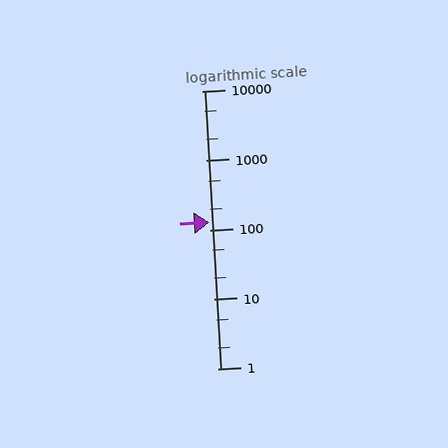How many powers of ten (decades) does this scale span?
The scale spans 4 decades, from 1 to 10000.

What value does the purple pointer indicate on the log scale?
The pointer indicates approximately 130.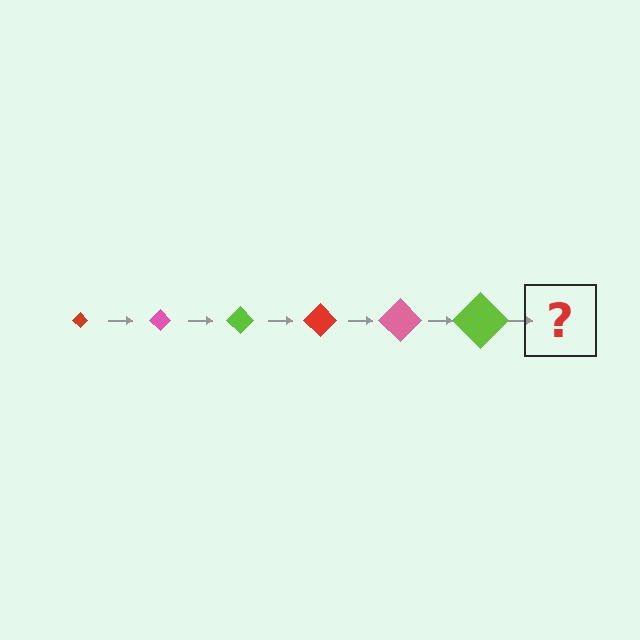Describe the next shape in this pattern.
It should be a red diamond, larger than the previous one.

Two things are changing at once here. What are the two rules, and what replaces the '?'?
The two rules are that the diamond grows larger each step and the color cycles through red, pink, and lime. The '?' should be a red diamond, larger than the previous one.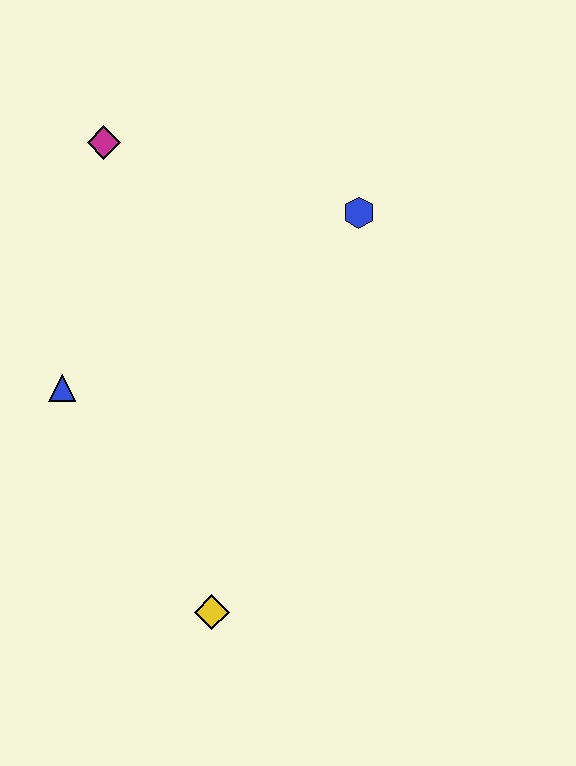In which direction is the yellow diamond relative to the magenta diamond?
The yellow diamond is below the magenta diamond.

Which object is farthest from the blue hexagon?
The yellow diamond is farthest from the blue hexagon.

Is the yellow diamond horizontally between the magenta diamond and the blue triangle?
No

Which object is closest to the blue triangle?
The magenta diamond is closest to the blue triangle.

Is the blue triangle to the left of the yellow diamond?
Yes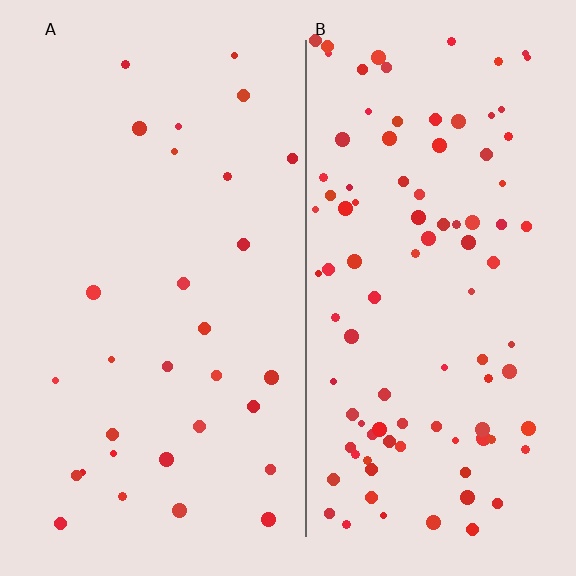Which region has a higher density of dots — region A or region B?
B (the right).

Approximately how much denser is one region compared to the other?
Approximately 3.3× — region B over region A.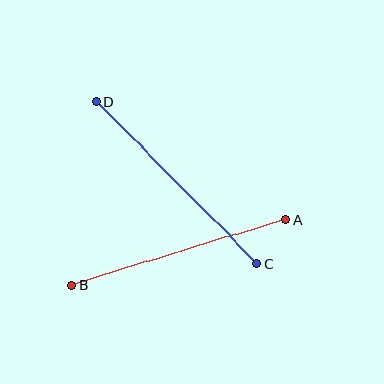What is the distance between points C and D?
The distance is approximately 228 pixels.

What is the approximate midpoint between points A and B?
The midpoint is at approximately (179, 252) pixels.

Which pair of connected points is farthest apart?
Points C and D are farthest apart.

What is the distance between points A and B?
The distance is approximately 223 pixels.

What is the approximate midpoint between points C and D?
The midpoint is at approximately (177, 182) pixels.